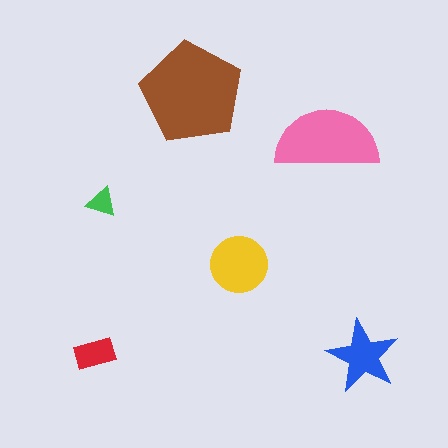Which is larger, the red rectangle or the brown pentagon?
The brown pentagon.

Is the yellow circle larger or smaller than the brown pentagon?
Smaller.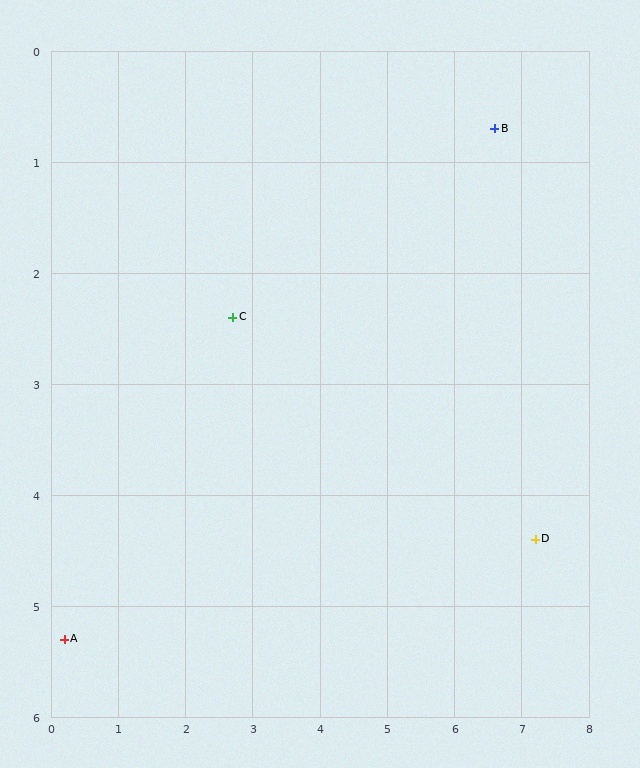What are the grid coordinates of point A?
Point A is at approximately (0.2, 5.3).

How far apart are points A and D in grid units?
Points A and D are about 7.1 grid units apart.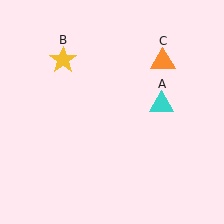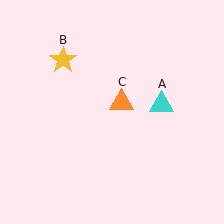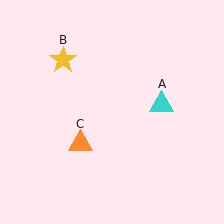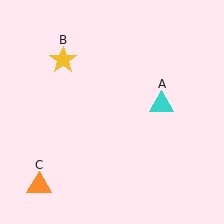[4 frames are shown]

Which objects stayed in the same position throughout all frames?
Cyan triangle (object A) and yellow star (object B) remained stationary.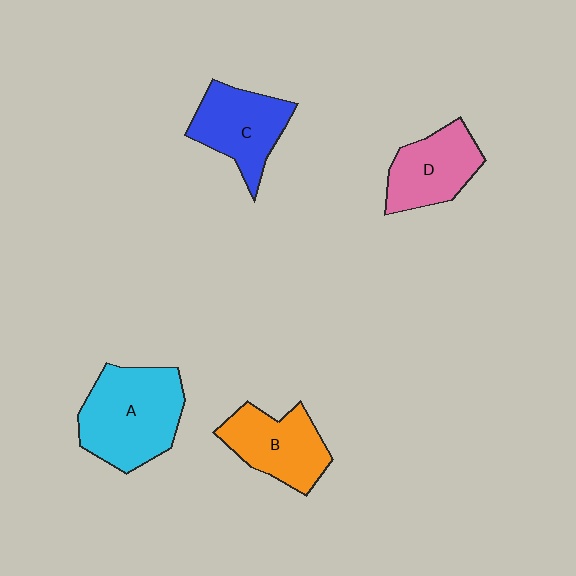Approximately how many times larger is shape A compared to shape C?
Approximately 1.4 times.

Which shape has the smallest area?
Shape D (pink).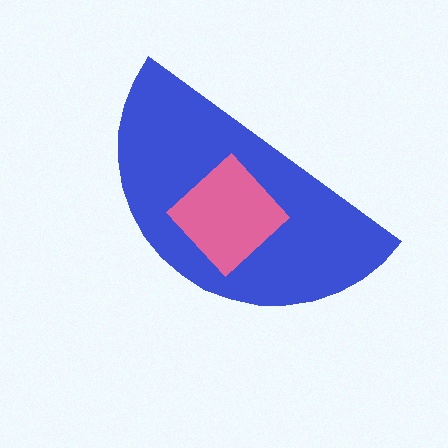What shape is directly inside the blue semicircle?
The pink diamond.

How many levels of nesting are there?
2.